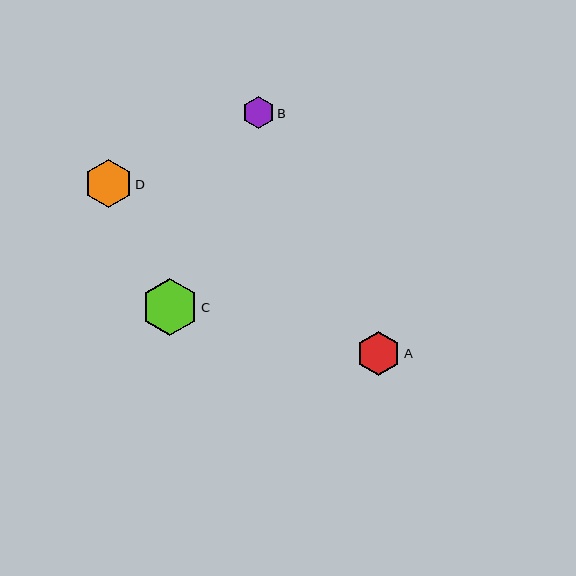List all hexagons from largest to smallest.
From largest to smallest: C, D, A, B.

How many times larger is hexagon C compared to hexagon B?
Hexagon C is approximately 1.8 times the size of hexagon B.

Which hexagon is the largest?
Hexagon C is the largest with a size of approximately 56 pixels.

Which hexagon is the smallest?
Hexagon B is the smallest with a size of approximately 32 pixels.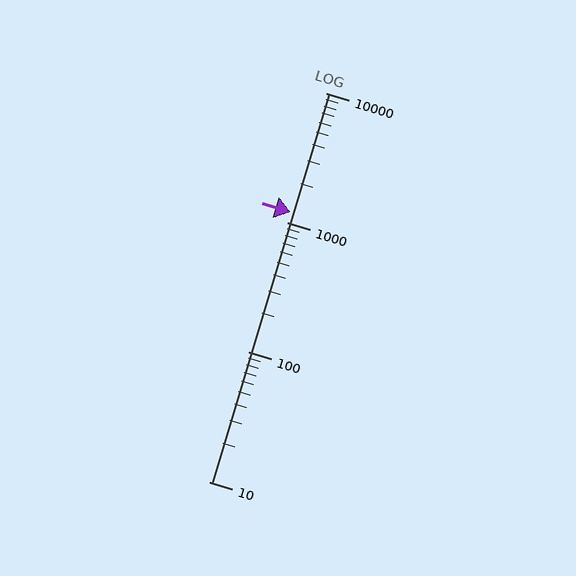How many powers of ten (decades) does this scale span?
The scale spans 3 decades, from 10 to 10000.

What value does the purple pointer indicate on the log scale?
The pointer indicates approximately 1200.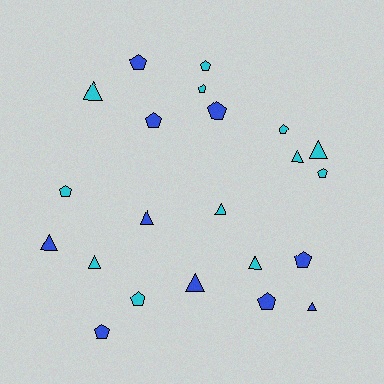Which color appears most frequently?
Cyan, with 12 objects.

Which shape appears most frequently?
Pentagon, with 12 objects.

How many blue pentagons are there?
There are 6 blue pentagons.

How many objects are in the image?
There are 22 objects.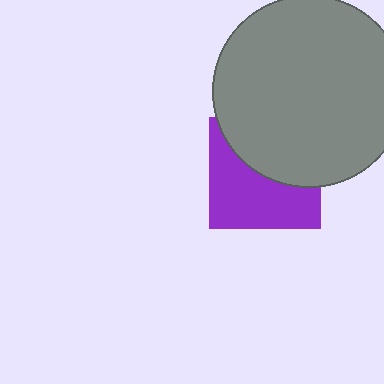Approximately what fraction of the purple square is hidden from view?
Roughly 46% of the purple square is hidden behind the gray circle.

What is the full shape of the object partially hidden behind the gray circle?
The partially hidden object is a purple square.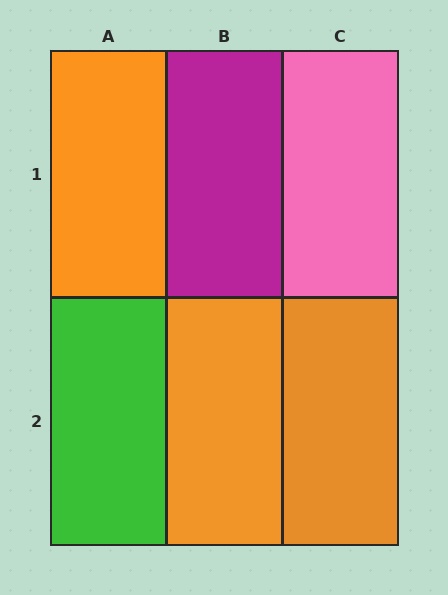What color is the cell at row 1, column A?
Orange.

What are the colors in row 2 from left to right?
Green, orange, orange.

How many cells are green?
1 cell is green.